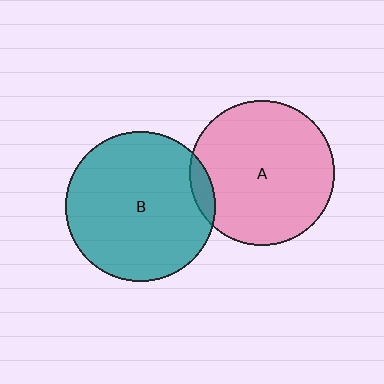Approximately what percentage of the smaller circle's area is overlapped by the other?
Approximately 5%.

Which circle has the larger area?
Circle B (teal).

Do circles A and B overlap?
Yes.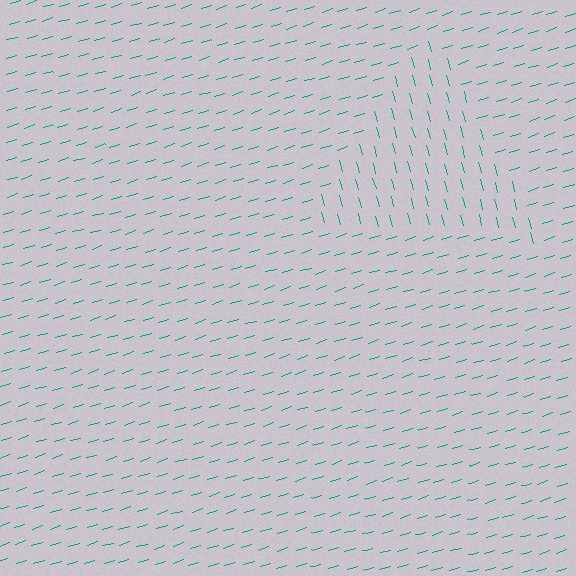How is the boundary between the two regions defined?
The boundary is defined purely by a change in line orientation (approximately 88 degrees difference). All lines are the same color and thickness.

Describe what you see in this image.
The image is filled with small teal line segments. A triangle region in the image has lines oriented differently from the surrounding lines, creating a visible texture boundary.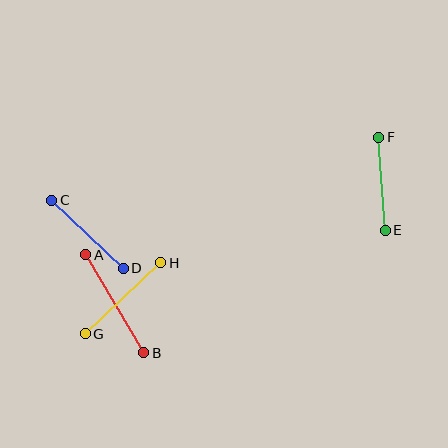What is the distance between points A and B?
The distance is approximately 114 pixels.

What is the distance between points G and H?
The distance is approximately 104 pixels.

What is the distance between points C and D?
The distance is approximately 99 pixels.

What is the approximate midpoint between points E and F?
The midpoint is at approximately (382, 184) pixels.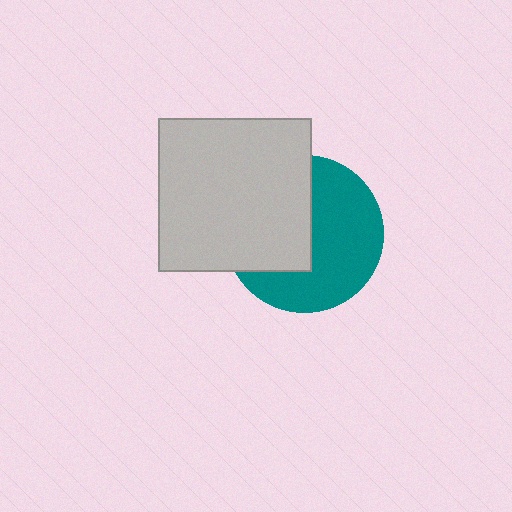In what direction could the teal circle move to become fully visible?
The teal circle could move right. That would shift it out from behind the light gray square entirely.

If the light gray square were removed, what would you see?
You would see the complete teal circle.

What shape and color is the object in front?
The object in front is a light gray square.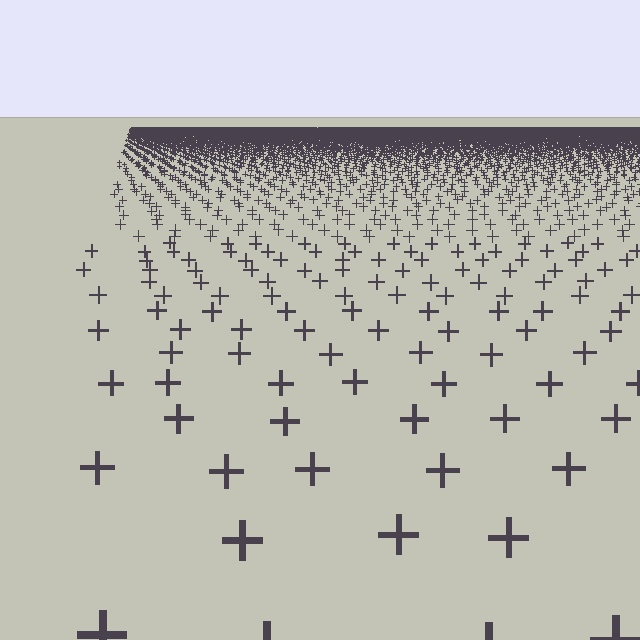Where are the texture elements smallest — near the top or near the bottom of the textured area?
Near the top.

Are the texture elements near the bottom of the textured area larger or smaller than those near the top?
Larger. Near the bottom, elements are closer to the viewer and appear at a bigger on-screen size.